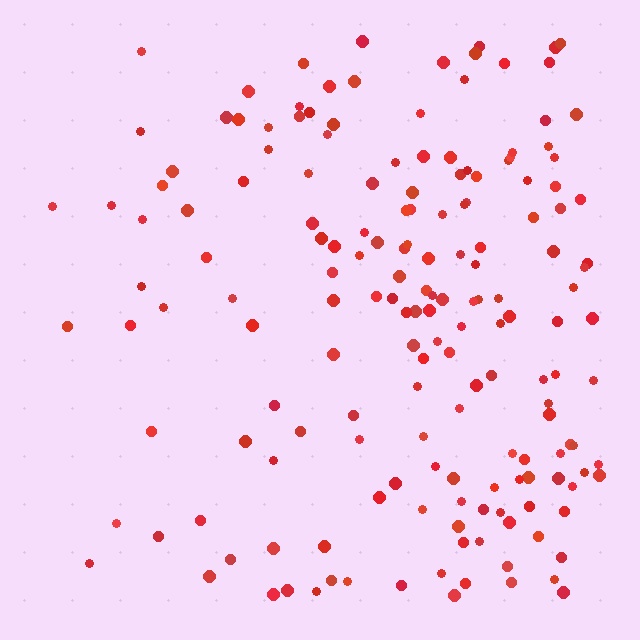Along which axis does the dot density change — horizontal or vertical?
Horizontal.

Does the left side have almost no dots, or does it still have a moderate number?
Still a moderate number, just noticeably fewer than the right.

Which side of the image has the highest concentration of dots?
The right.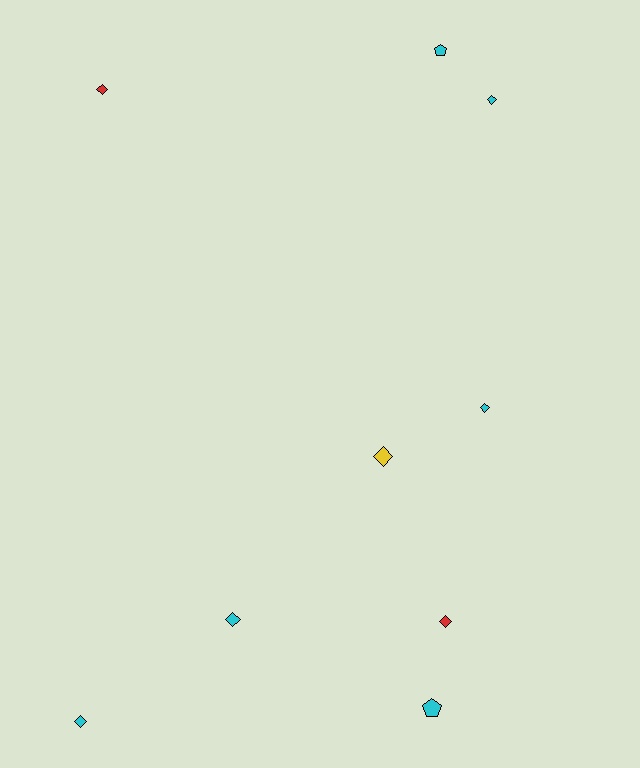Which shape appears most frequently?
Diamond, with 7 objects.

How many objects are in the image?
There are 9 objects.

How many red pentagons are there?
There are no red pentagons.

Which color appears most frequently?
Cyan, with 6 objects.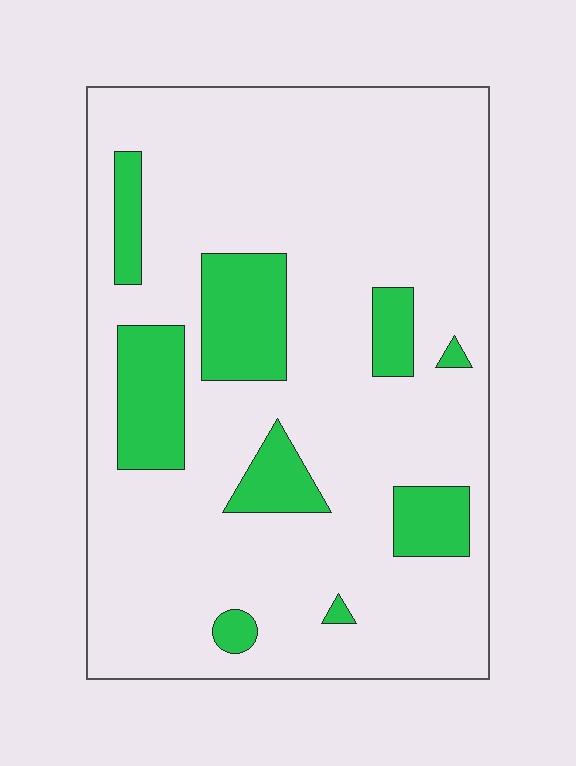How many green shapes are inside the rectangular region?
9.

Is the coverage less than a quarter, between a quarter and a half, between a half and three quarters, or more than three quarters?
Less than a quarter.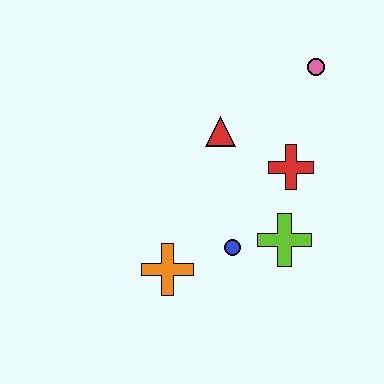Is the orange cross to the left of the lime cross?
Yes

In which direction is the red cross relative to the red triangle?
The red cross is to the right of the red triangle.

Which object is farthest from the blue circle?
The pink circle is farthest from the blue circle.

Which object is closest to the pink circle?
The red cross is closest to the pink circle.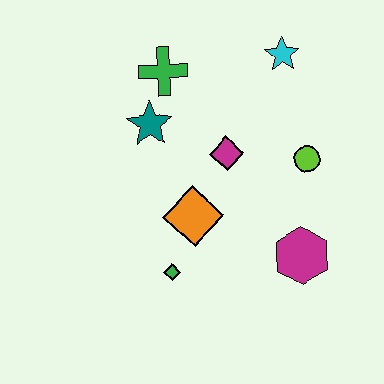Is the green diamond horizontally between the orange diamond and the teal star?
Yes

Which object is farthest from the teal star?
The magenta hexagon is farthest from the teal star.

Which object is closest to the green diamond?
The orange diamond is closest to the green diamond.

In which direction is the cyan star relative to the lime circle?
The cyan star is above the lime circle.